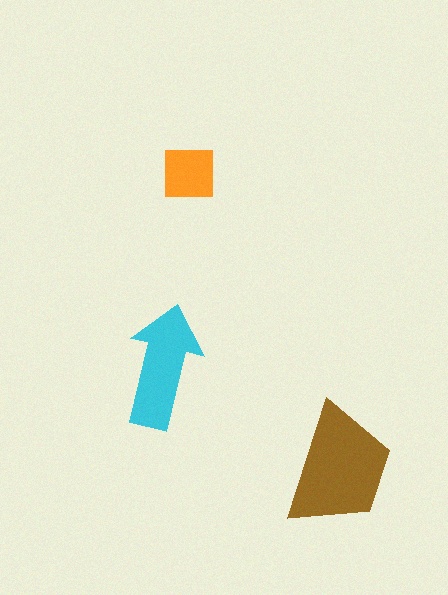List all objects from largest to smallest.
The brown trapezoid, the cyan arrow, the orange square.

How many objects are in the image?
There are 3 objects in the image.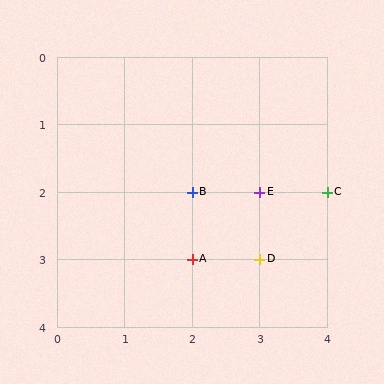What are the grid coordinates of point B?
Point B is at grid coordinates (2, 2).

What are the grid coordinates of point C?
Point C is at grid coordinates (4, 2).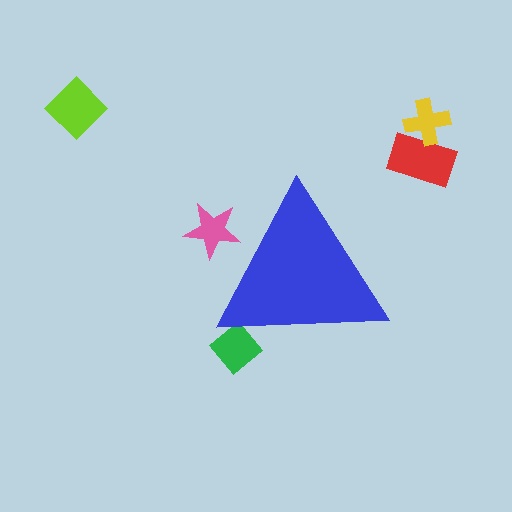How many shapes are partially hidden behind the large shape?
2 shapes are partially hidden.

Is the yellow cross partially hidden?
No, the yellow cross is fully visible.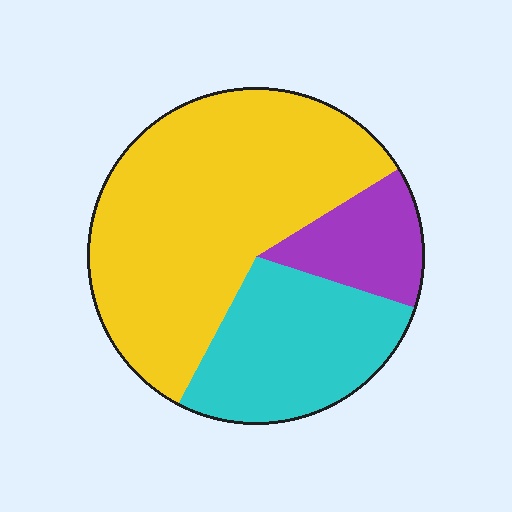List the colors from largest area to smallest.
From largest to smallest: yellow, cyan, purple.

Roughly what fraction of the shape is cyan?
Cyan takes up about one quarter (1/4) of the shape.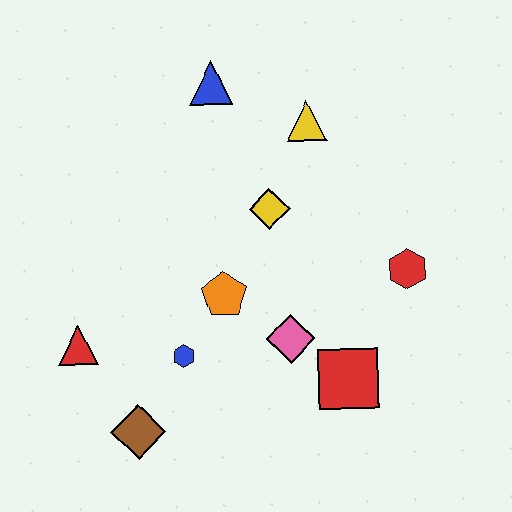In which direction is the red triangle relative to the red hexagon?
The red triangle is to the left of the red hexagon.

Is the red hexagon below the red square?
No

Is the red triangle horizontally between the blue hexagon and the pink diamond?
No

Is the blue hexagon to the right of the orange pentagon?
No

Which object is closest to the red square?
The pink diamond is closest to the red square.